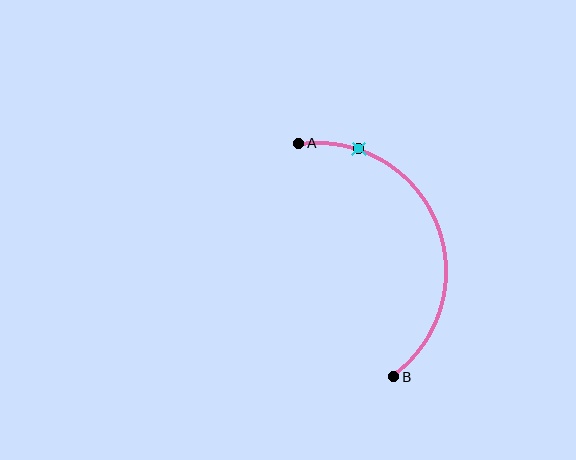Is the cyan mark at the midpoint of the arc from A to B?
No. The cyan mark lies on the arc but is closer to endpoint A. The arc midpoint would be at the point on the curve equidistant along the arc from both A and B.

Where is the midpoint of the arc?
The arc midpoint is the point on the curve farthest from the straight line joining A and B. It sits to the right of that line.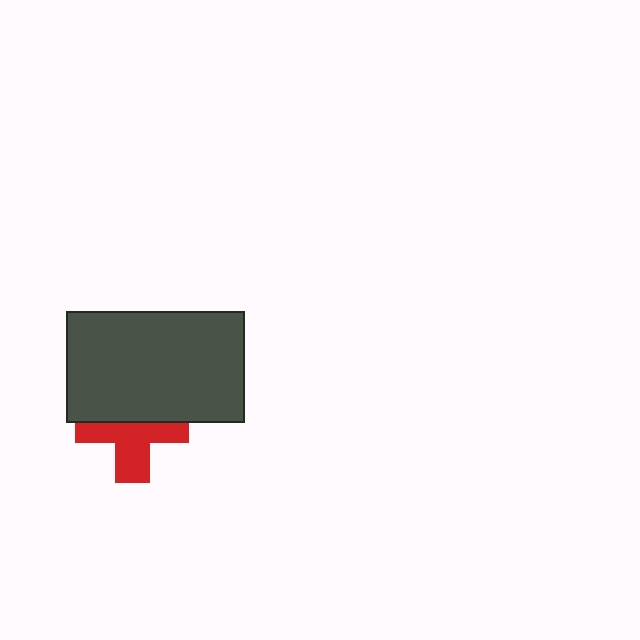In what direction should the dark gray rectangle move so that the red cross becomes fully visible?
The dark gray rectangle should move up. That is the shortest direction to clear the overlap and leave the red cross fully visible.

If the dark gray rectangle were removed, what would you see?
You would see the complete red cross.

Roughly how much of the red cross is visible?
About half of it is visible (roughly 54%).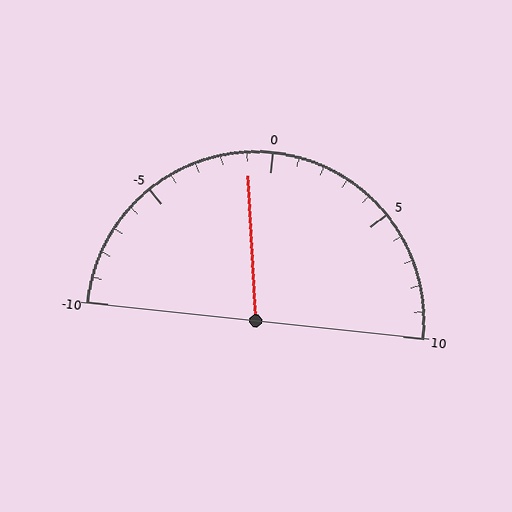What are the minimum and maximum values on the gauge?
The gauge ranges from -10 to 10.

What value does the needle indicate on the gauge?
The needle indicates approximately -1.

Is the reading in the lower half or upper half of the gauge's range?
The reading is in the lower half of the range (-10 to 10).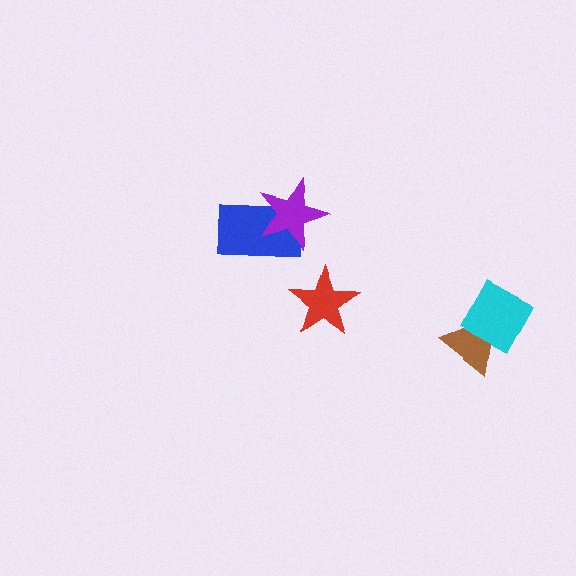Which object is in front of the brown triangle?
The cyan diamond is in front of the brown triangle.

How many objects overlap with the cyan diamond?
1 object overlaps with the cyan diamond.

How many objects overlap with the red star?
0 objects overlap with the red star.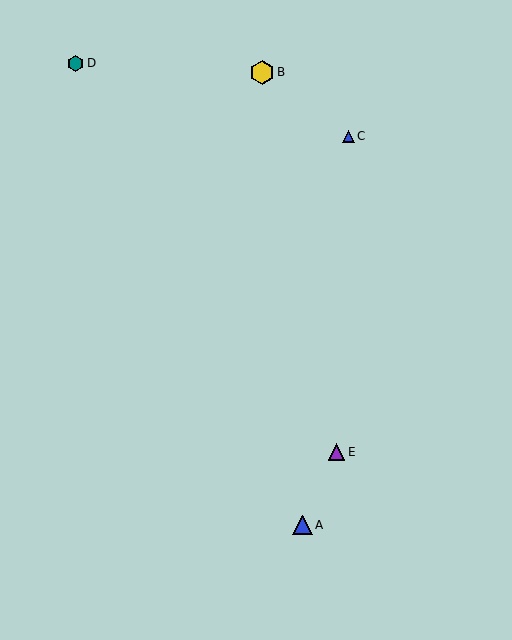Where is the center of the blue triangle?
The center of the blue triangle is at (302, 525).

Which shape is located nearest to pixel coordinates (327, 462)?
The purple triangle (labeled E) at (337, 452) is nearest to that location.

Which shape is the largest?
The yellow hexagon (labeled B) is the largest.